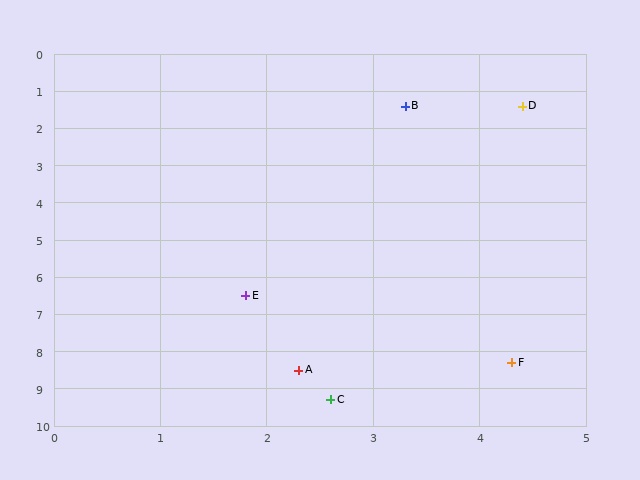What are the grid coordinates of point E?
Point E is at approximately (1.8, 6.5).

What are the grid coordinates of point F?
Point F is at approximately (4.3, 8.3).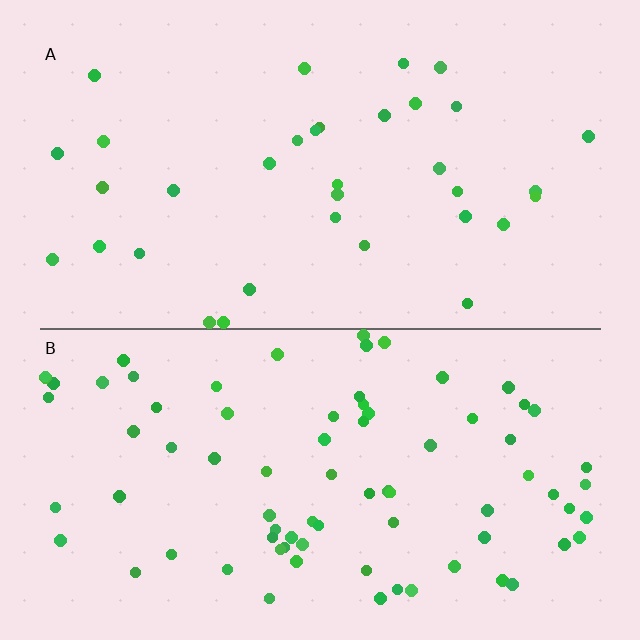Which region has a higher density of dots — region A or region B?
B (the bottom).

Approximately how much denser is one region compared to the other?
Approximately 2.3× — region B over region A.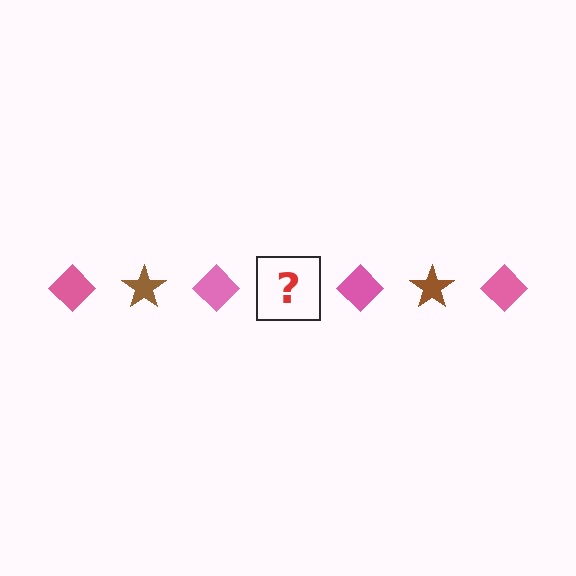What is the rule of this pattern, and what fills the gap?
The rule is that the pattern alternates between pink diamond and brown star. The gap should be filled with a brown star.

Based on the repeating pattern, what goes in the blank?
The blank should be a brown star.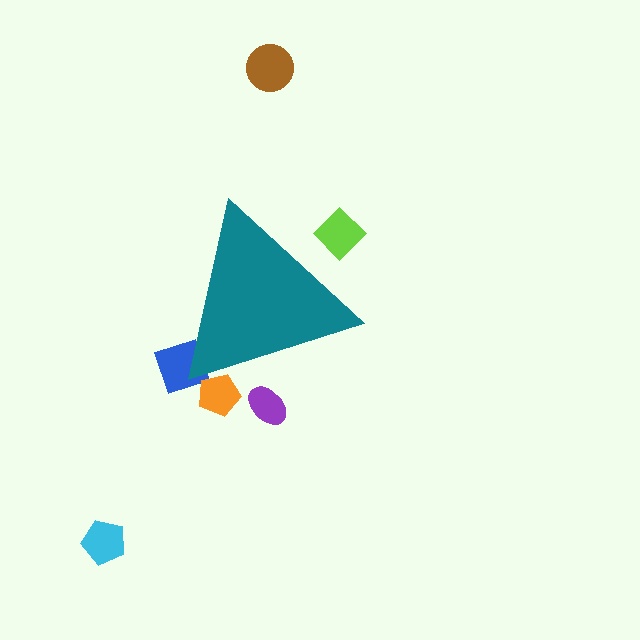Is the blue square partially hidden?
Yes, the blue square is partially hidden behind the teal triangle.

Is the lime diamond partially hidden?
Yes, the lime diamond is partially hidden behind the teal triangle.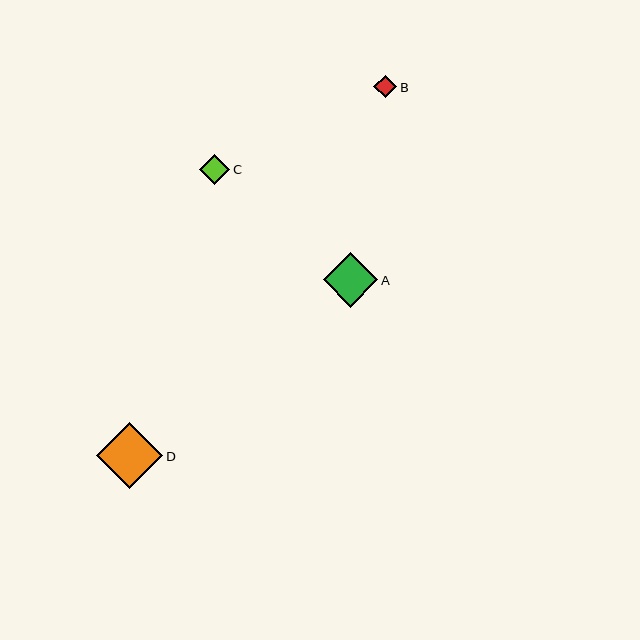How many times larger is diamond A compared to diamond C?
Diamond A is approximately 1.8 times the size of diamond C.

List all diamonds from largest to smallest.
From largest to smallest: D, A, C, B.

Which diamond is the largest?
Diamond D is the largest with a size of approximately 66 pixels.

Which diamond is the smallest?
Diamond B is the smallest with a size of approximately 23 pixels.